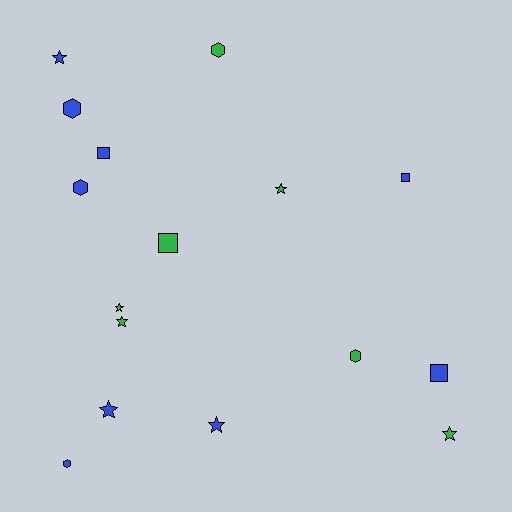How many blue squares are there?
There are 3 blue squares.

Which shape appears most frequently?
Star, with 7 objects.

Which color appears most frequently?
Blue, with 9 objects.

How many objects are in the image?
There are 16 objects.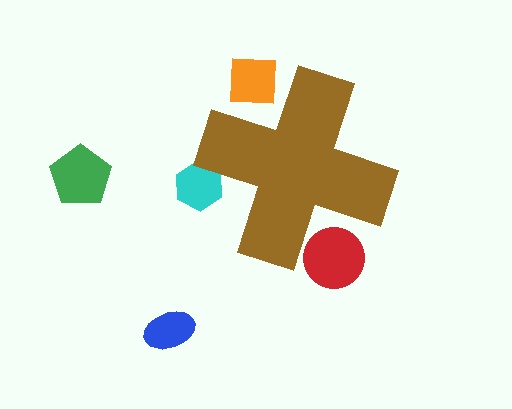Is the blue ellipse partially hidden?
No, the blue ellipse is fully visible.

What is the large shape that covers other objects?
A brown cross.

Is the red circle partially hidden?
Yes, the red circle is partially hidden behind the brown cross.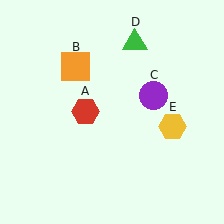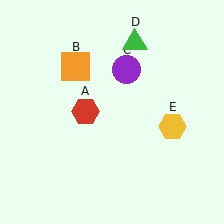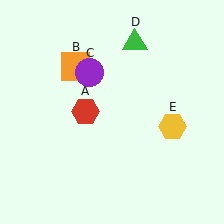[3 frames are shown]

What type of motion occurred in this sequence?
The purple circle (object C) rotated counterclockwise around the center of the scene.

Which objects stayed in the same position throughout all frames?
Red hexagon (object A) and orange square (object B) and green triangle (object D) and yellow hexagon (object E) remained stationary.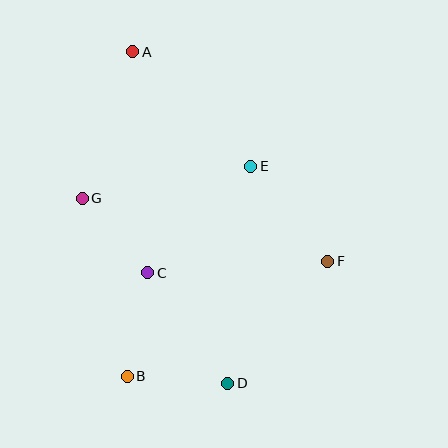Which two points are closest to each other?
Points C and G are closest to each other.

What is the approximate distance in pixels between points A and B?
The distance between A and B is approximately 324 pixels.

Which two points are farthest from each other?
Points A and D are farthest from each other.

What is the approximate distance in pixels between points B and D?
The distance between B and D is approximately 101 pixels.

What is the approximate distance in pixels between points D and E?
The distance between D and E is approximately 218 pixels.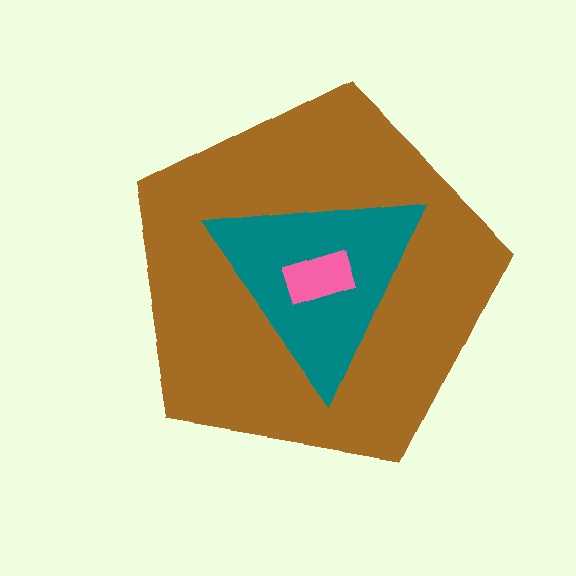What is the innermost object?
The pink rectangle.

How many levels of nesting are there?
3.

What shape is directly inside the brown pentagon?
The teal triangle.